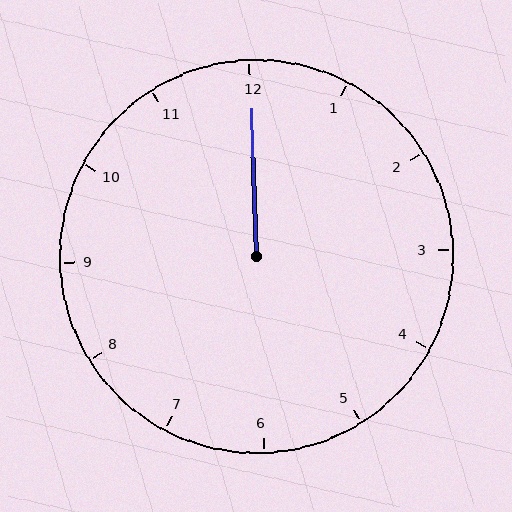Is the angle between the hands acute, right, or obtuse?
It is acute.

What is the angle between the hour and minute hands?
Approximately 0 degrees.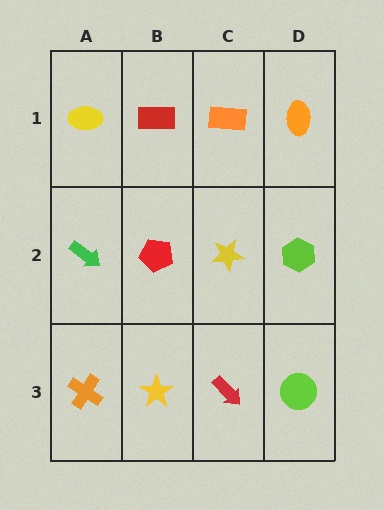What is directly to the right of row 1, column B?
An orange rectangle.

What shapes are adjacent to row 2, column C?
An orange rectangle (row 1, column C), a red arrow (row 3, column C), a red pentagon (row 2, column B), a lime hexagon (row 2, column D).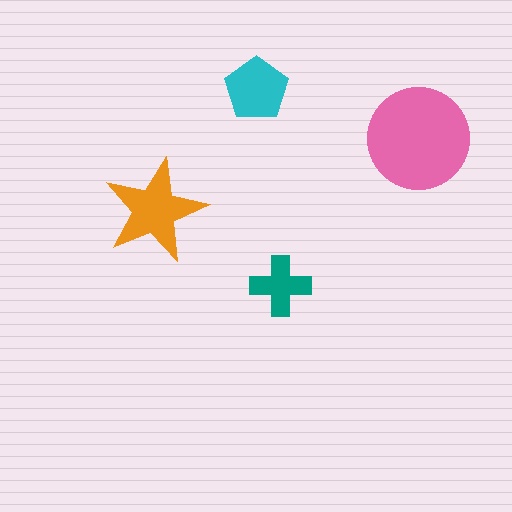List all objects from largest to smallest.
The pink circle, the orange star, the cyan pentagon, the teal cross.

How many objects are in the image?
There are 4 objects in the image.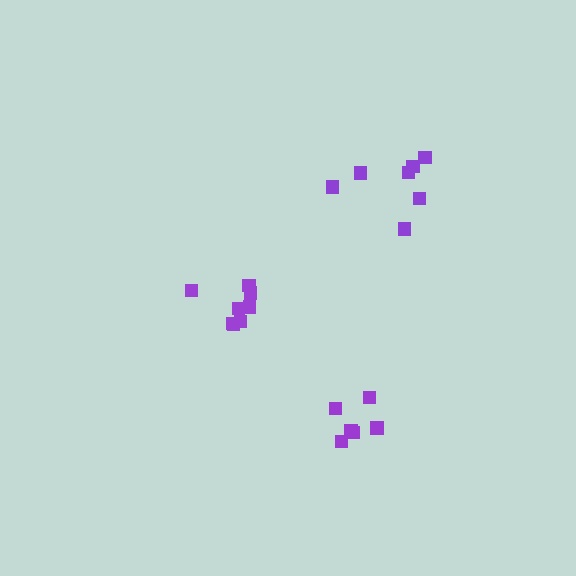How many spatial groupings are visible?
There are 3 spatial groupings.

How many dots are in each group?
Group 1: 7 dots, Group 2: 7 dots, Group 3: 8 dots (22 total).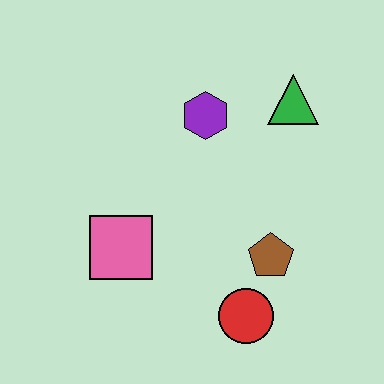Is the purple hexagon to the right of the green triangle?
No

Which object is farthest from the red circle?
The green triangle is farthest from the red circle.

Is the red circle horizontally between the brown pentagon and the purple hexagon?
Yes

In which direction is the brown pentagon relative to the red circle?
The brown pentagon is above the red circle.